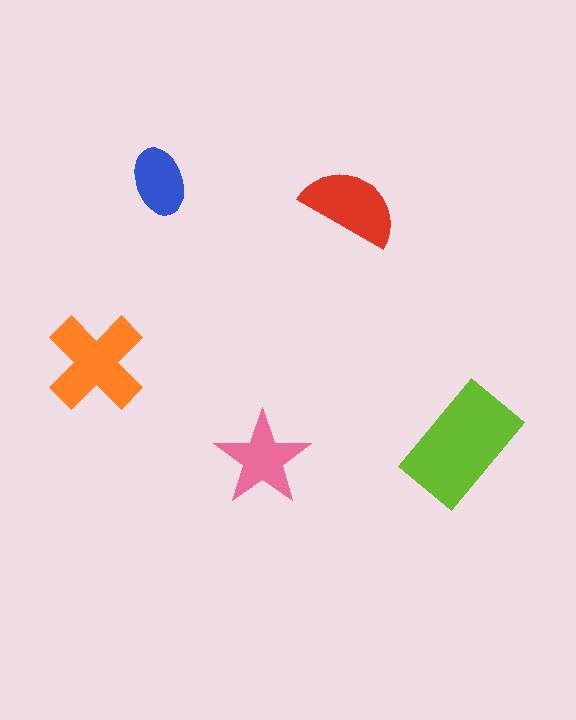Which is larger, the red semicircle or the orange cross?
The orange cross.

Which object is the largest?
The lime rectangle.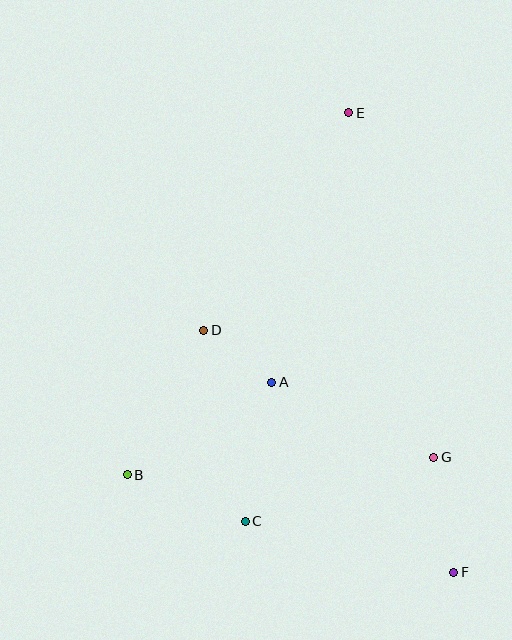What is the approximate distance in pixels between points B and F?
The distance between B and F is approximately 341 pixels.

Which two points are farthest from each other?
Points E and F are farthest from each other.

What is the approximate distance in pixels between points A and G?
The distance between A and G is approximately 179 pixels.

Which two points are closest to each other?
Points A and D are closest to each other.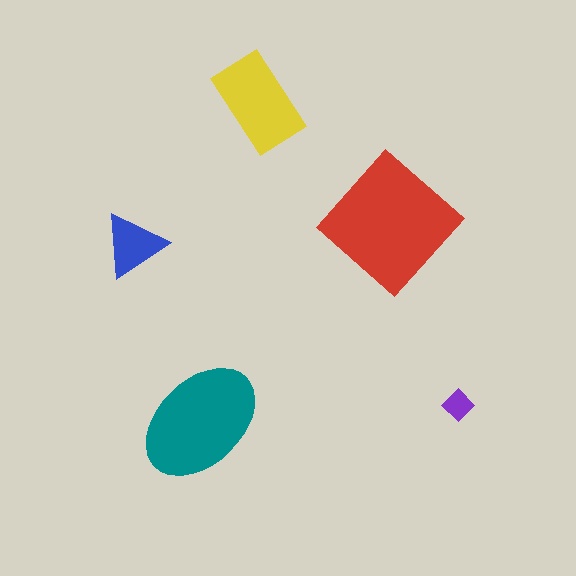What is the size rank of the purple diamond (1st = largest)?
5th.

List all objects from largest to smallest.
The red diamond, the teal ellipse, the yellow rectangle, the blue triangle, the purple diamond.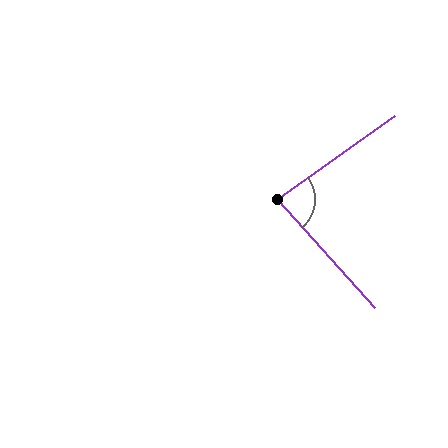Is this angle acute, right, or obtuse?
It is acute.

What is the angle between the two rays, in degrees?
Approximately 83 degrees.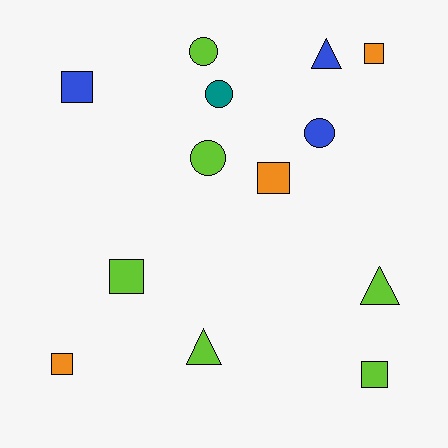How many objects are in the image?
There are 13 objects.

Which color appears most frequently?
Lime, with 6 objects.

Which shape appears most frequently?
Square, with 6 objects.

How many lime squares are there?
There are 2 lime squares.